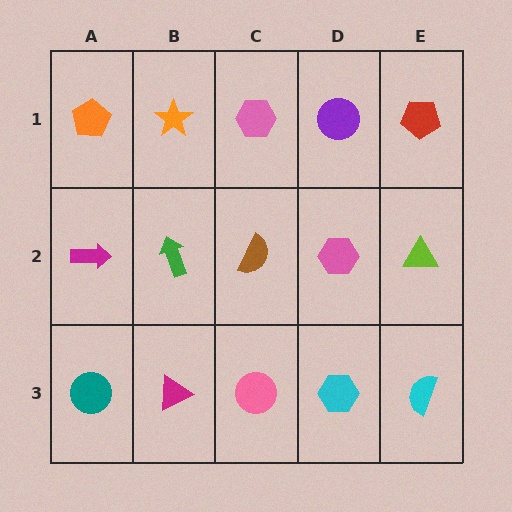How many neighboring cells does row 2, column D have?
4.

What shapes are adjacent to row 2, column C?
A pink hexagon (row 1, column C), a pink circle (row 3, column C), a green arrow (row 2, column B), a pink hexagon (row 2, column D).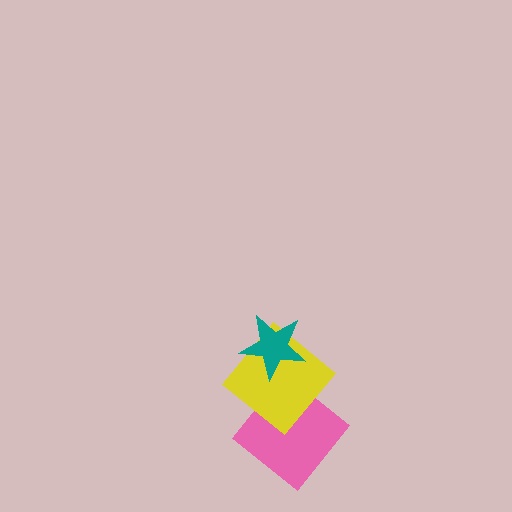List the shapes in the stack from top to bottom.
From top to bottom: the teal star, the yellow diamond, the pink diamond.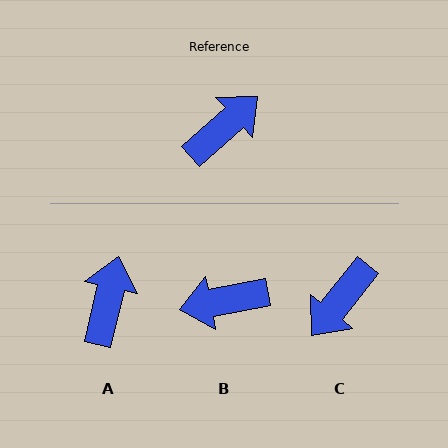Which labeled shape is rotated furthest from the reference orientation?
C, about 171 degrees away.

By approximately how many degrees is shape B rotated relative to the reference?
Approximately 149 degrees counter-clockwise.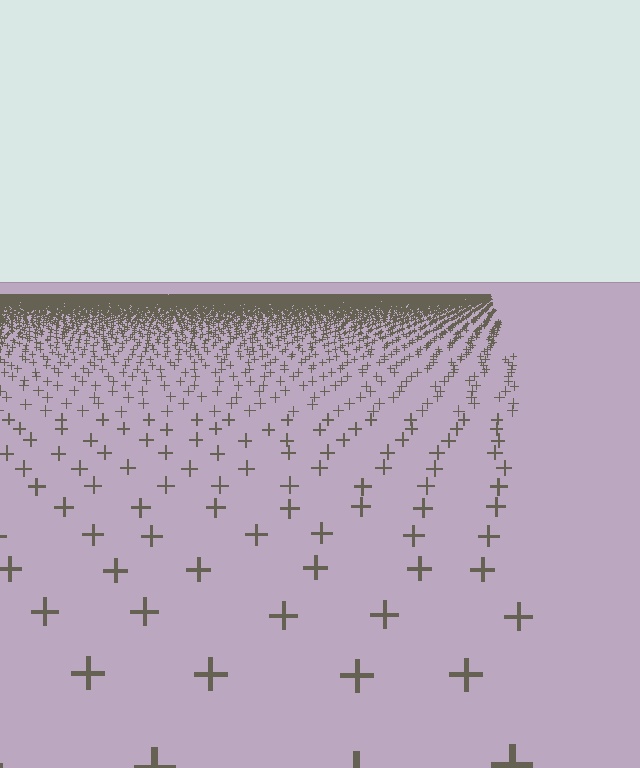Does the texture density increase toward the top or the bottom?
Density increases toward the top.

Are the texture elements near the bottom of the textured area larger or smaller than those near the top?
Larger. Near the bottom, elements are closer to the viewer and appear at a bigger on-screen size.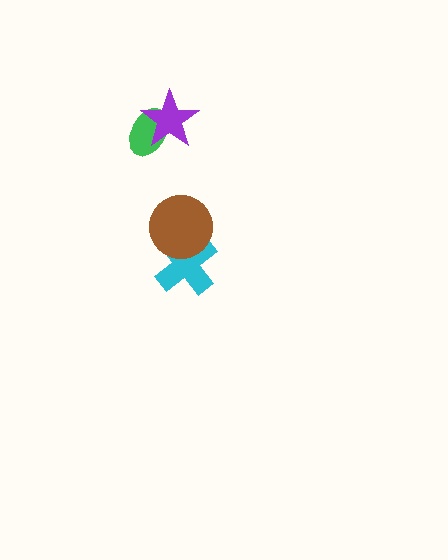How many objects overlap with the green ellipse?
1 object overlaps with the green ellipse.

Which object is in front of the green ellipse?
The purple star is in front of the green ellipse.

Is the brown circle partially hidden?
No, no other shape covers it.